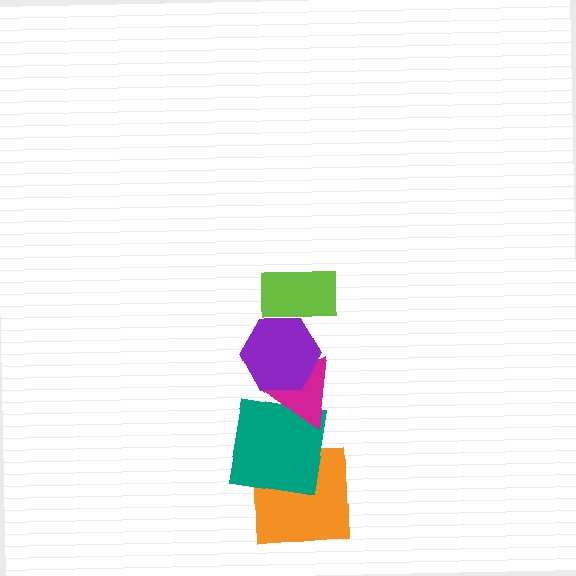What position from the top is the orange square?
The orange square is 5th from the top.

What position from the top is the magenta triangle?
The magenta triangle is 3rd from the top.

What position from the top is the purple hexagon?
The purple hexagon is 2nd from the top.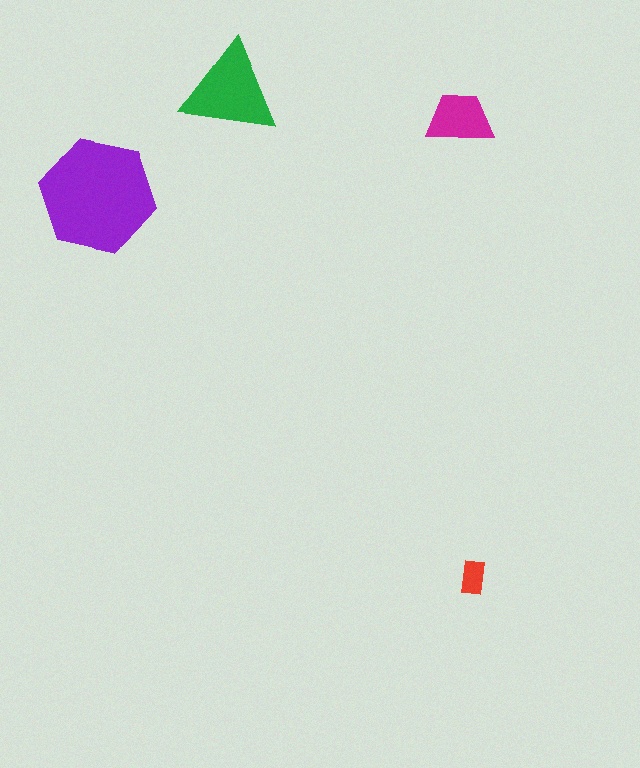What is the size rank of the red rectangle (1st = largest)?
4th.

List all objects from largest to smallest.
The purple hexagon, the green triangle, the magenta trapezoid, the red rectangle.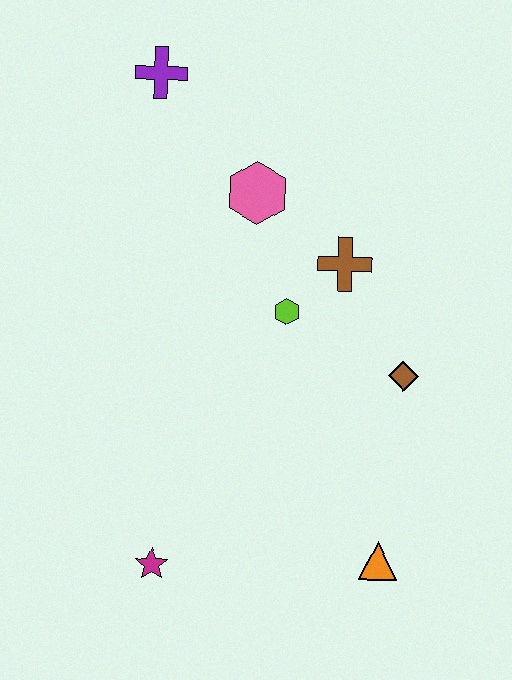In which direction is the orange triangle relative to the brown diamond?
The orange triangle is below the brown diamond.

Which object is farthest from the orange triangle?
The purple cross is farthest from the orange triangle.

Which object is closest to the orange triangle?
The brown diamond is closest to the orange triangle.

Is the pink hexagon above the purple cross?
No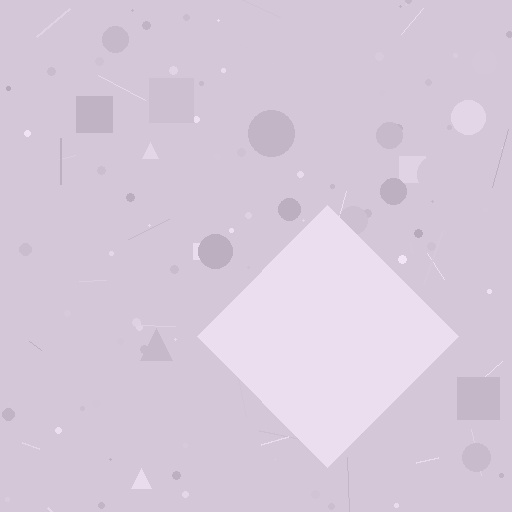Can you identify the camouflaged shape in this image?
The camouflaged shape is a diamond.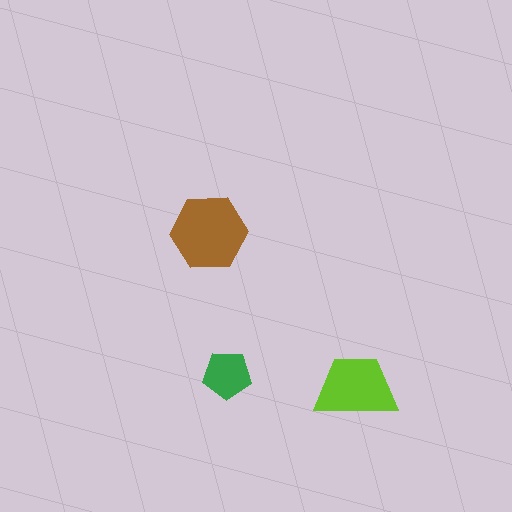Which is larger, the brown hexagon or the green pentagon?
The brown hexagon.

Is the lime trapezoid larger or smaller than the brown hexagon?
Smaller.